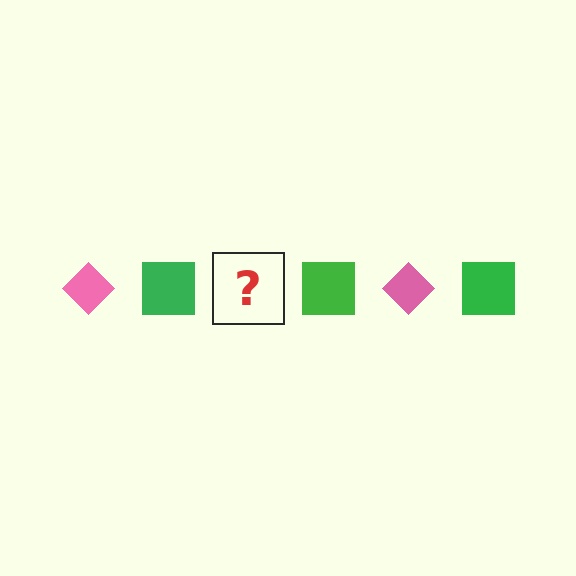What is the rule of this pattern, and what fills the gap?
The rule is that the pattern alternates between pink diamond and green square. The gap should be filled with a pink diamond.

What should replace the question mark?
The question mark should be replaced with a pink diamond.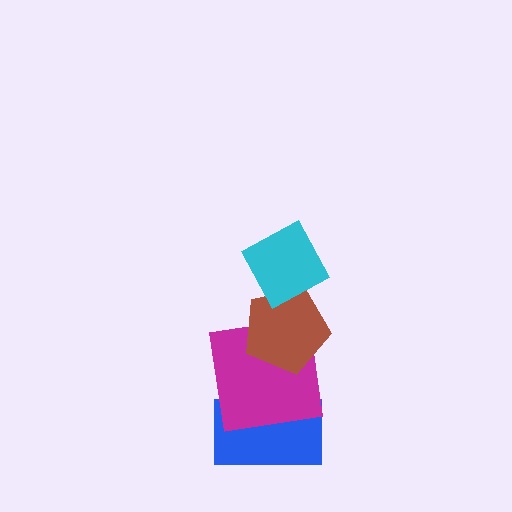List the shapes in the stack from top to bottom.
From top to bottom: the cyan diamond, the brown pentagon, the magenta square, the blue rectangle.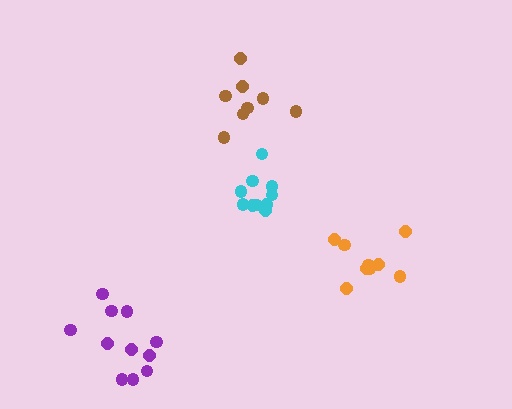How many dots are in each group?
Group 1: 11 dots, Group 2: 8 dots, Group 3: 10 dots, Group 4: 10 dots (39 total).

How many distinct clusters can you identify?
There are 4 distinct clusters.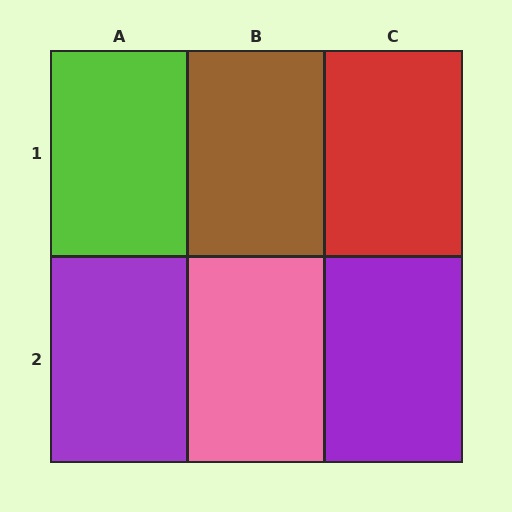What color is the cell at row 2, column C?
Purple.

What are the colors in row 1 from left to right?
Lime, brown, red.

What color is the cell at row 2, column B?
Pink.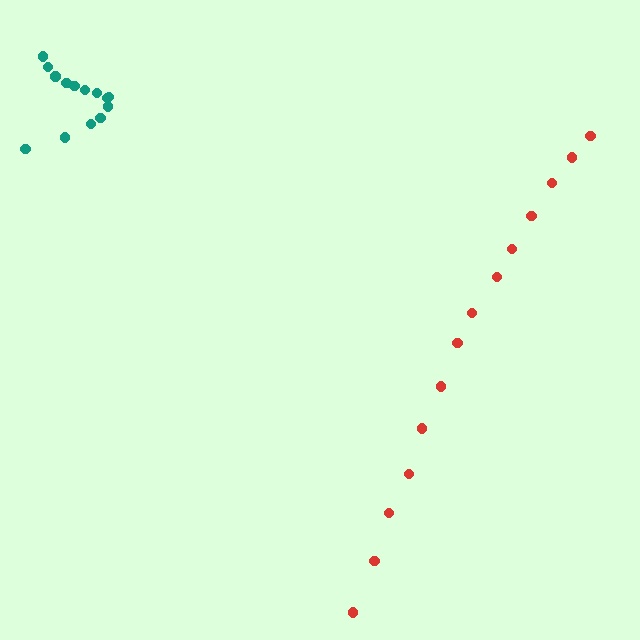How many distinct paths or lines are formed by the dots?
There are 2 distinct paths.